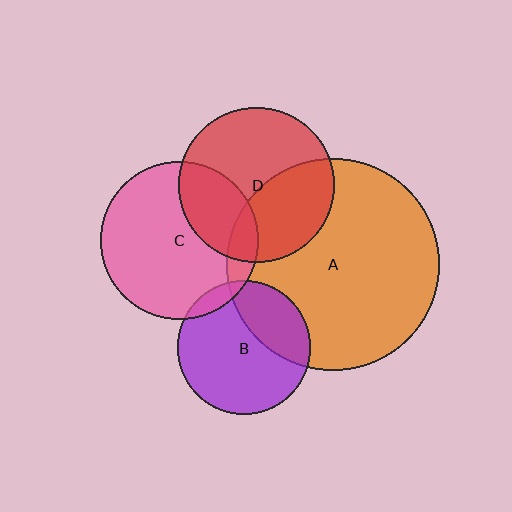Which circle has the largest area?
Circle A (orange).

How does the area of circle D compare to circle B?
Approximately 1.4 times.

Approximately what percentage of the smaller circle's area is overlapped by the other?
Approximately 10%.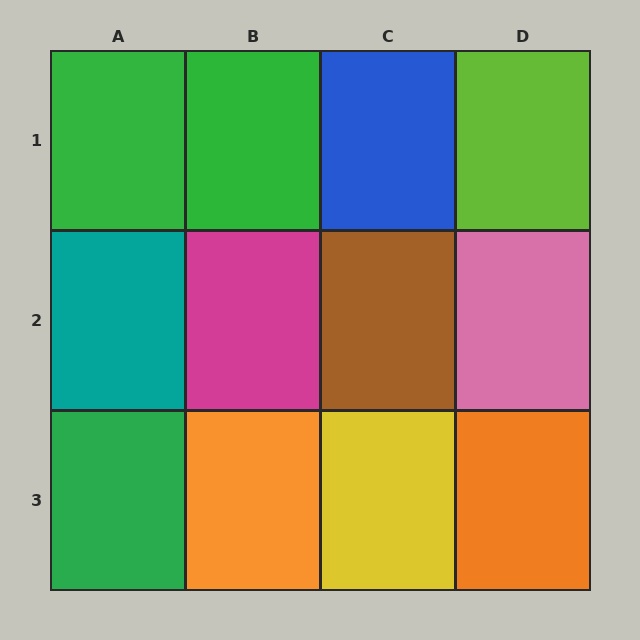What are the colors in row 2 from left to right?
Teal, magenta, brown, pink.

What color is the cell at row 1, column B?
Green.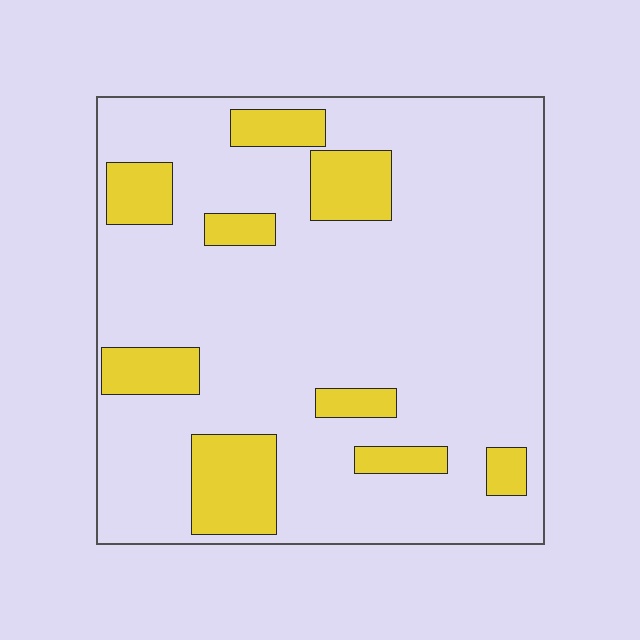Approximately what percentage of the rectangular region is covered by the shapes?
Approximately 20%.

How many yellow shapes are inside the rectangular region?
9.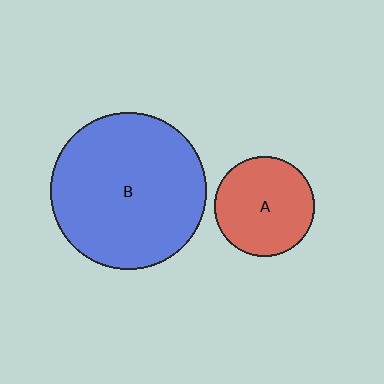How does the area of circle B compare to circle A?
Approximately 2.5 times.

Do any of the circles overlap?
No, none of the circles overlap.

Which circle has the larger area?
Circle B (blue).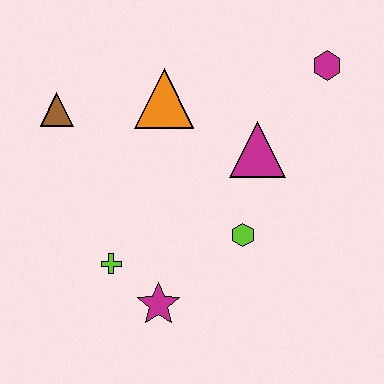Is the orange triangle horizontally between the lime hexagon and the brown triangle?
Yes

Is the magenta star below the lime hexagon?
Yes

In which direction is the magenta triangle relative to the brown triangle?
The magenta triangle is to the right of the brown triangle.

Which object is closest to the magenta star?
The lime cross is closest to the magenta star.